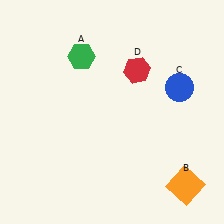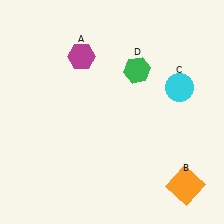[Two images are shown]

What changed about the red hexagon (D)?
In Image 1, D is red. In Image 2, it changed to green.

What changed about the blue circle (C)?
In Image 1, C is blue. In Image 2, it changed to cyan.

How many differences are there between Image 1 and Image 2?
There are 3 differences between the two images.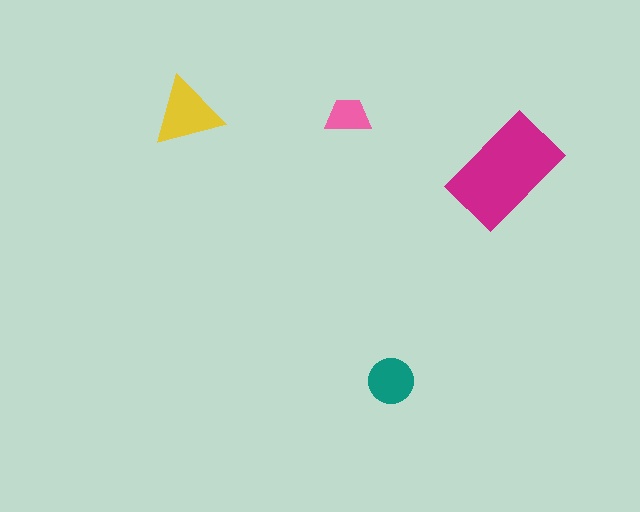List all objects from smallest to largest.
The pink trapezoid, the teal circle, the yellow triangle, the magenta rectangle.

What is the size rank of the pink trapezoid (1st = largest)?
4th.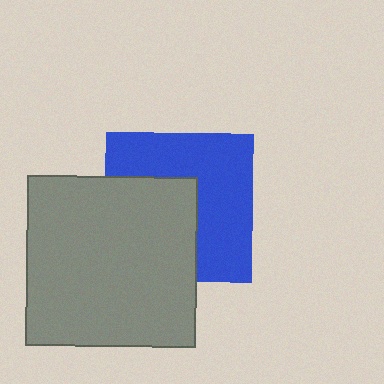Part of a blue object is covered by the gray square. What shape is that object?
It is a square.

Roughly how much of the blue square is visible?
About half of it is visible (roughly 56%).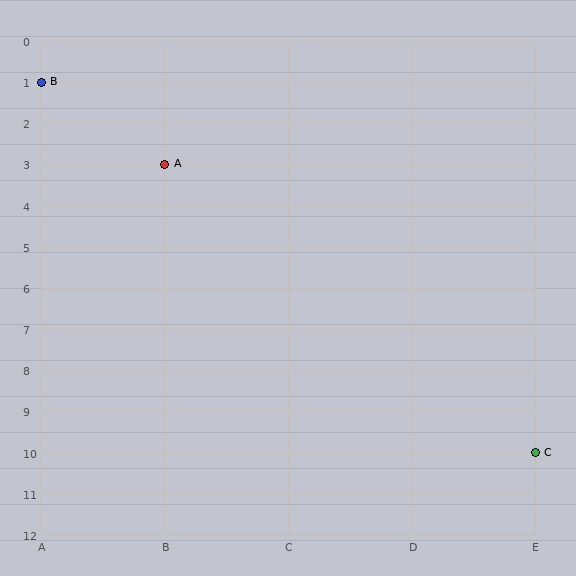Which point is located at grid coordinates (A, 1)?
Point B is at (A, 1).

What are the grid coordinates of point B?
Point B is at grid coordinates (A, 1).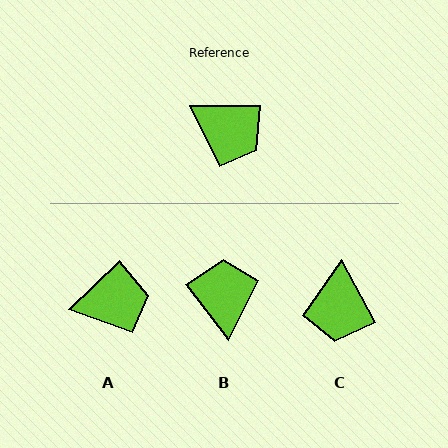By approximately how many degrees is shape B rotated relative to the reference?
Approximately 128 degrees counter-clockwise.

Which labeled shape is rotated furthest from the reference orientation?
B, about 128 degrees away.